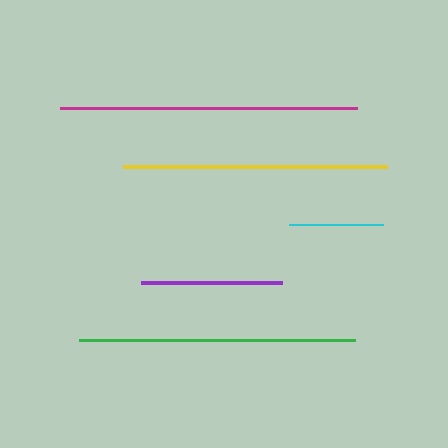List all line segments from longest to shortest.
From longest to shortest: magenta, green, yellow, purple, cyan.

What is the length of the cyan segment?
The cyan segment is approximately 94 pixels long.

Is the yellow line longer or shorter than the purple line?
The yellow line is longer than the purple line.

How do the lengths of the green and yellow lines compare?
The green and yellow lines are approximately the same length.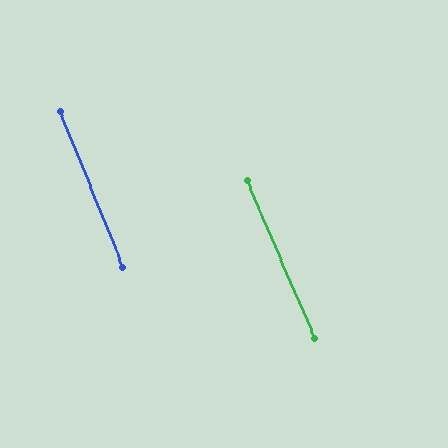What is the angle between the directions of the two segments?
Approximately 1 degree.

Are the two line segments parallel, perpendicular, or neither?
Parallel — their directions differ by only 1.2°.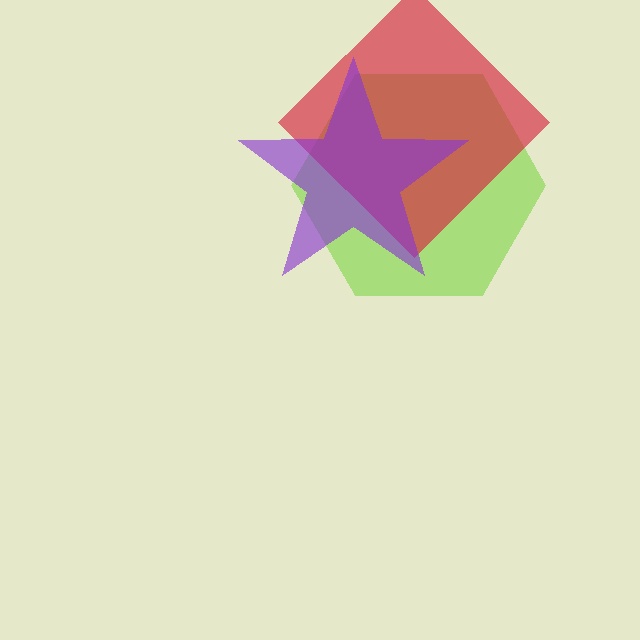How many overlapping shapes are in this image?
There are 3 overlapping shapes in the image.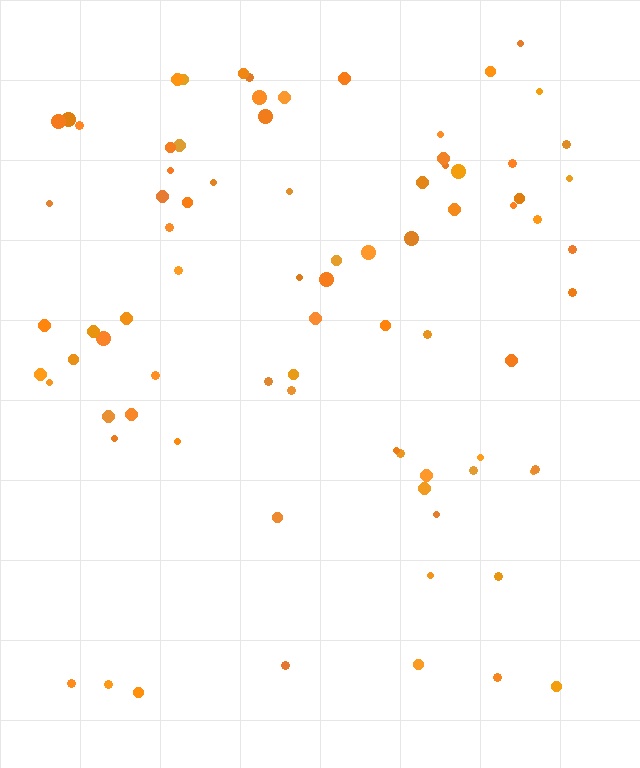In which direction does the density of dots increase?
From bottom to top, with the top side densest.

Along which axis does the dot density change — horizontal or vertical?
Vertical.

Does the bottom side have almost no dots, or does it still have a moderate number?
Still a moderate number, just noticeably fewer than the top.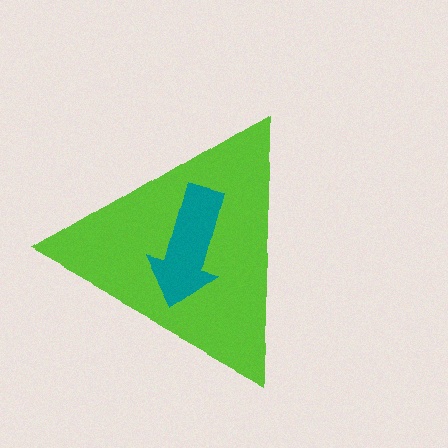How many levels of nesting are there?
2.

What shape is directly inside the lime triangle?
The teal arrow.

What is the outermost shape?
The lime triangle.